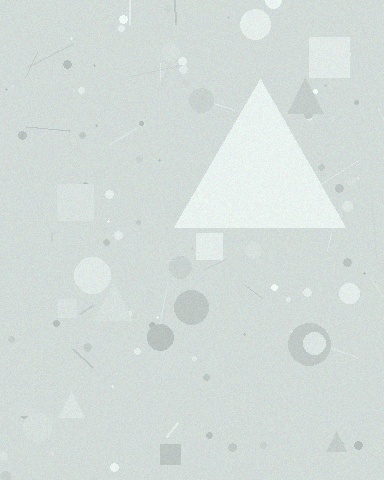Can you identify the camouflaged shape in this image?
The camouflaged shape is a triangle.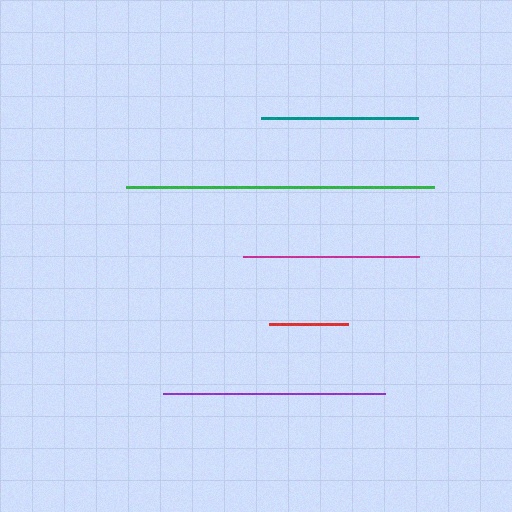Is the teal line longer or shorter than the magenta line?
The magenta line is longer than the teal line.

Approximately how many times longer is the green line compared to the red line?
The green line is approximately 3.9 times the length of the red line.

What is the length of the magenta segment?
The magenta segment is approximately 176 pixels long.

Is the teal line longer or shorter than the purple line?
The purple line is longer than the teal line.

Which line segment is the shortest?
The red line is the shortest at approximately 80 pixels.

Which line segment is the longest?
The green line is the longest at approximately 308 pixels.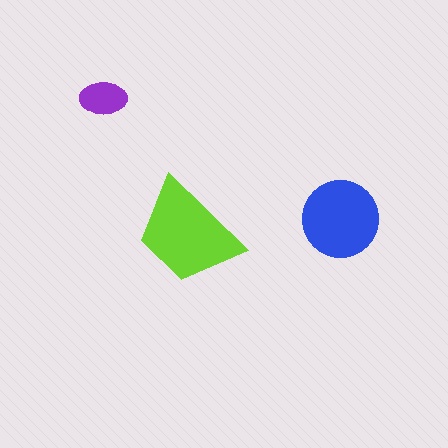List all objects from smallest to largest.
The purple ellipse, the blue circle, the lime trapezoid.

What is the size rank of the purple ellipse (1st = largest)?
3rd.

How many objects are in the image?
There are 3 objects in the image.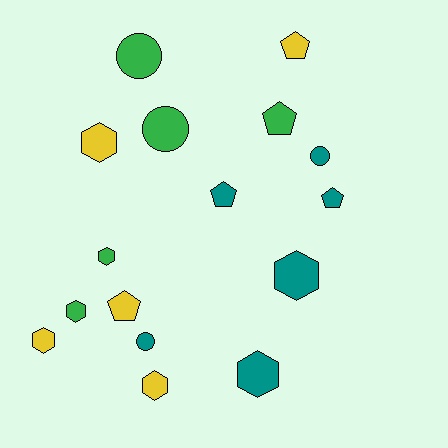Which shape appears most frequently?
Hexagon, with 7 objects.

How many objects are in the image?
There are 16 objects.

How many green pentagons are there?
There is 1 green pentagon.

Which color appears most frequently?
Teal, with 6 objects.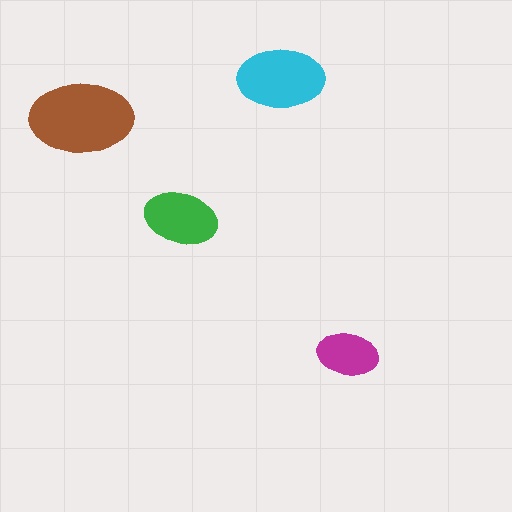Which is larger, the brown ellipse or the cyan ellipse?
The brown one.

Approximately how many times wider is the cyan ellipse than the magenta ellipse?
About 1.5 times wider.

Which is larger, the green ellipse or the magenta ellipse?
The green one.